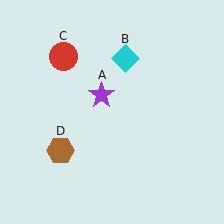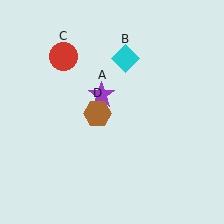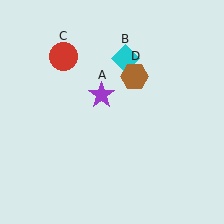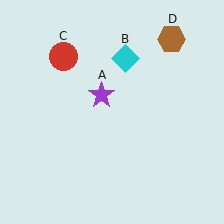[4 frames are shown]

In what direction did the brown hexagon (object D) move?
The brown hexagon (object D) moved up and to the right.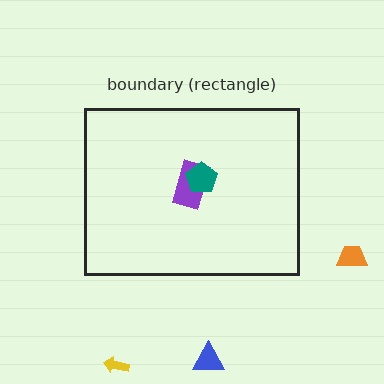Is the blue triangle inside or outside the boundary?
Outside.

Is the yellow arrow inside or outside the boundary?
Outside.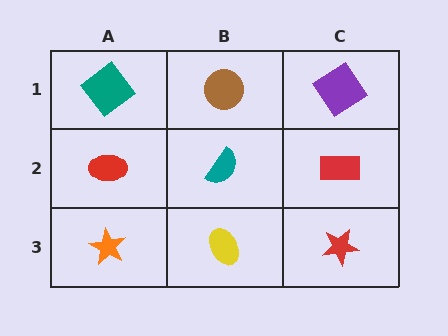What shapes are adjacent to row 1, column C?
A red rectangle (row 2, column C), a brown circle (row 1, column B).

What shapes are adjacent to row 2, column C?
A purple diamond (row 1, column C), a red star (row 3, column C), a teal semicircle (row 2, column B).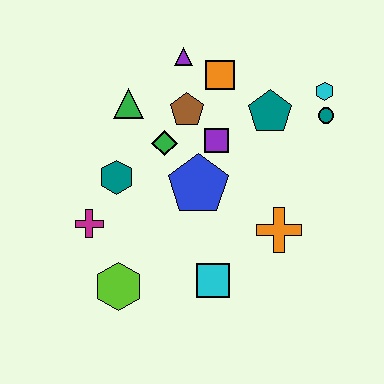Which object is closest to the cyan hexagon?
The teal circle is closest to the cyan hexagon.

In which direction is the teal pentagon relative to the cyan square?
The teal pentagon is above the cyan square.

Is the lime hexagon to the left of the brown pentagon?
Yes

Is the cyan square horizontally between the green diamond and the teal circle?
Yes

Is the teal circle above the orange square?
No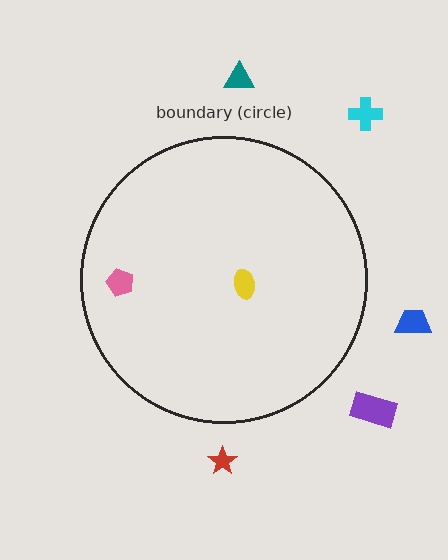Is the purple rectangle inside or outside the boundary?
Outside.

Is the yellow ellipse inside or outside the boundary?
Inside.